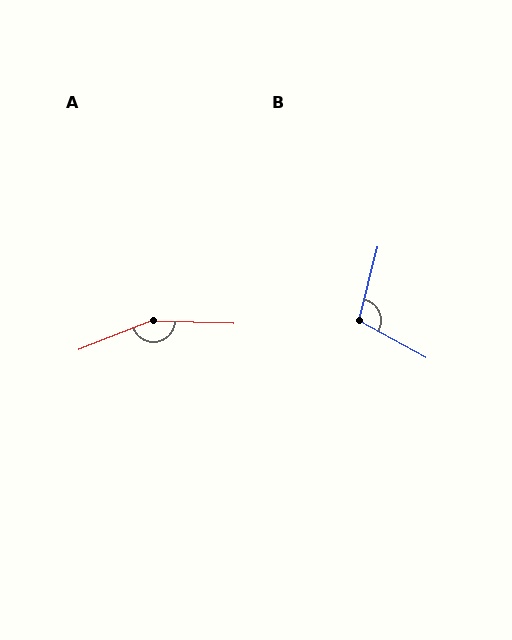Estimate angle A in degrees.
Approximately 157 degrees.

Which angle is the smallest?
B, at approximately 105 degrees.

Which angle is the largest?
A, at approximately 157 degrees.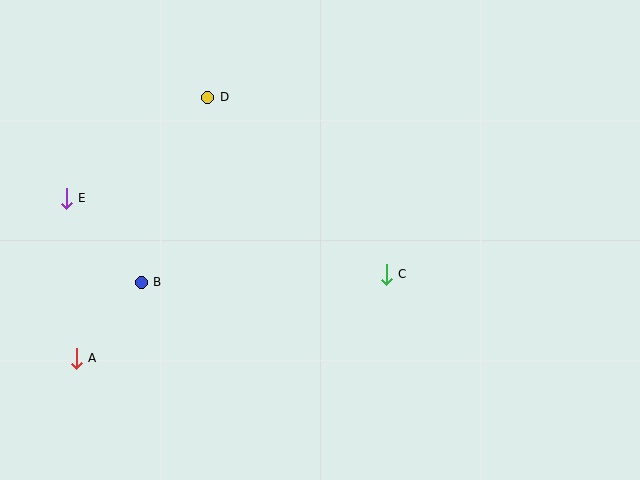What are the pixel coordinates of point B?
Point B is at (141, 282).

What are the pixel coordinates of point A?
Point A is at (76, 358).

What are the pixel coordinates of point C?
Point C is at (386, 274).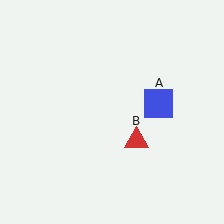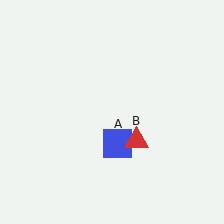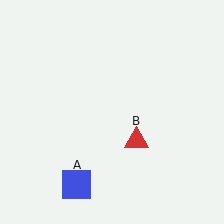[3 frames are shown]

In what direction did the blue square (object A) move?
The blue square (object A) moved down and to the left.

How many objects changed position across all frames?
1 object changed position: blue square (object A).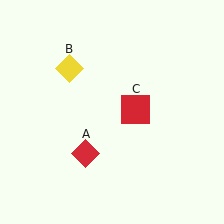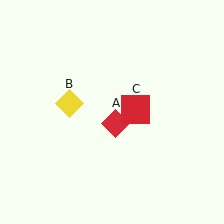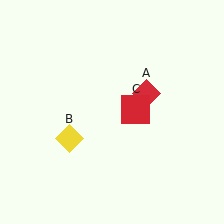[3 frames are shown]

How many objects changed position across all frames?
2 objects changed position: red diamond (object A), yellow diamond (object B).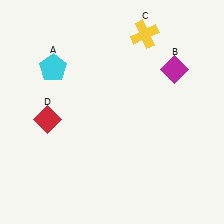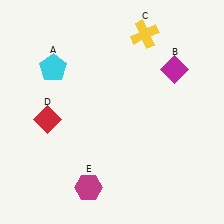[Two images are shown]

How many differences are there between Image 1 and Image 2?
There is 1 difference between the two images.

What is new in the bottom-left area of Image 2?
A magenta hexagon (E) was added in the bottom-left area of Image 2.